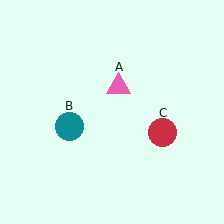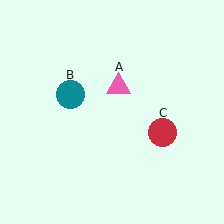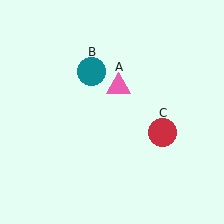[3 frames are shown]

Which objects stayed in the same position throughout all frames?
Pink triangle (object A) and red circle (object C) remained stationary.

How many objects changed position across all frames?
1 object changed position: teal circle (object B).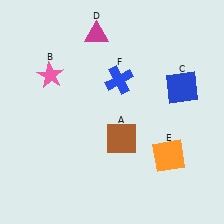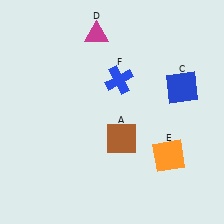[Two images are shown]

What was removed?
The pink star (B) was removed in Image 2.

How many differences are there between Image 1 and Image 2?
There is 1 difference between the two images.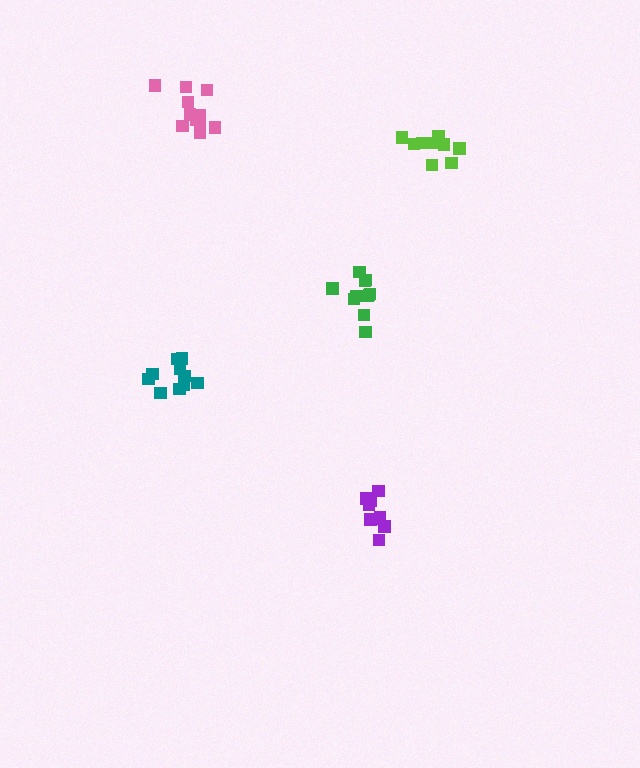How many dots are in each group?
Group 1: 9 dots, Group 2: 11 dots, Group 3: 9 dots, Group 4: 11 dots, Group 5: 11 dots (51 total).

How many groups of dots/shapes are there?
There are 5 groups.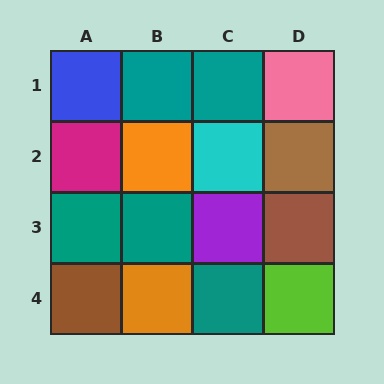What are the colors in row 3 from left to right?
Teal, teal, purple, brown.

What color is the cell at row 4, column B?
Orange.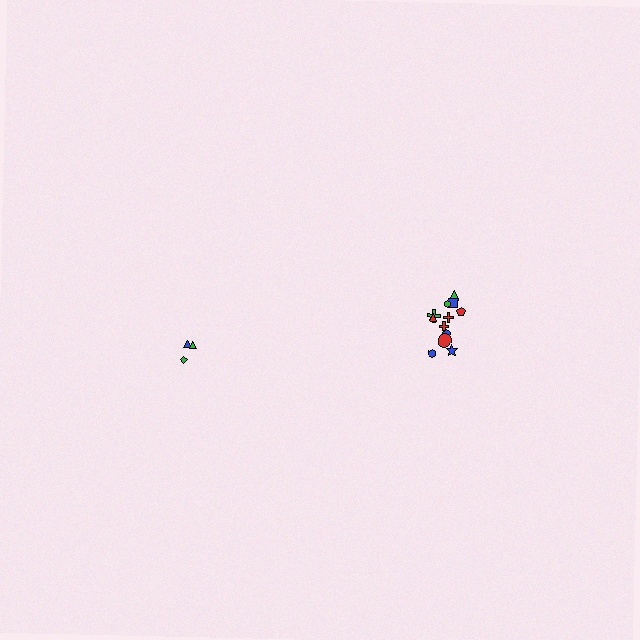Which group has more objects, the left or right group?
The right group.